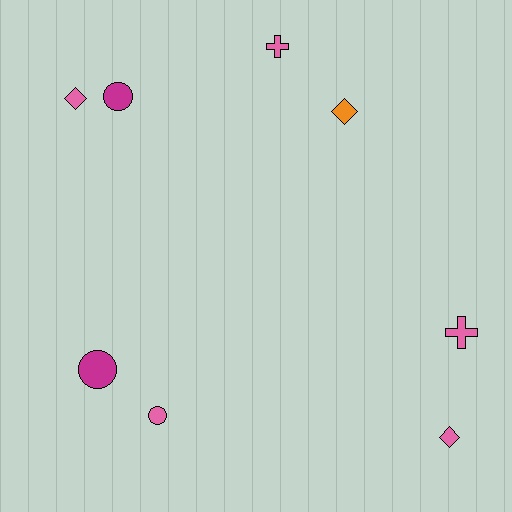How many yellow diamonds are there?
There are no yellow diamonds.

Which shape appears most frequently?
Diamond, with 3 objects.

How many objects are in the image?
There are 8 objects.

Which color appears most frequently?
Pink, with 5 objects.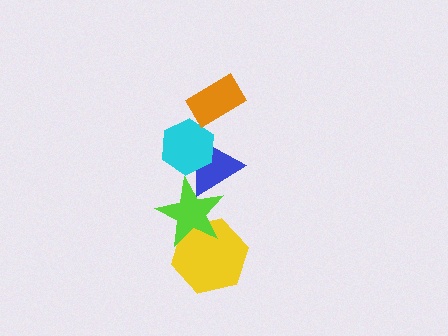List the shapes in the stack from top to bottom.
From top to bottom: the orange rectangle, the cyan hexagon, the blue triangle, the lime star, the yellow hexagon.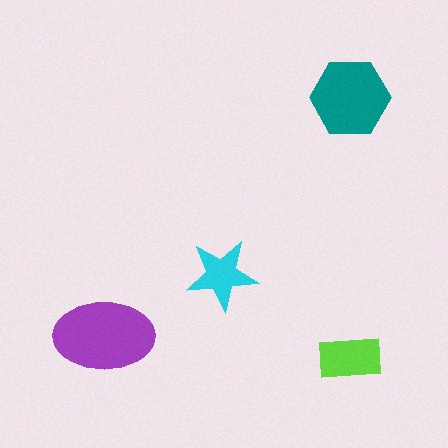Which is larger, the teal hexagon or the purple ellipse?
The purple ellipse.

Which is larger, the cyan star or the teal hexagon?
The teal hexagon.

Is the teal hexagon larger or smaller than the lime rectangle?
Larger.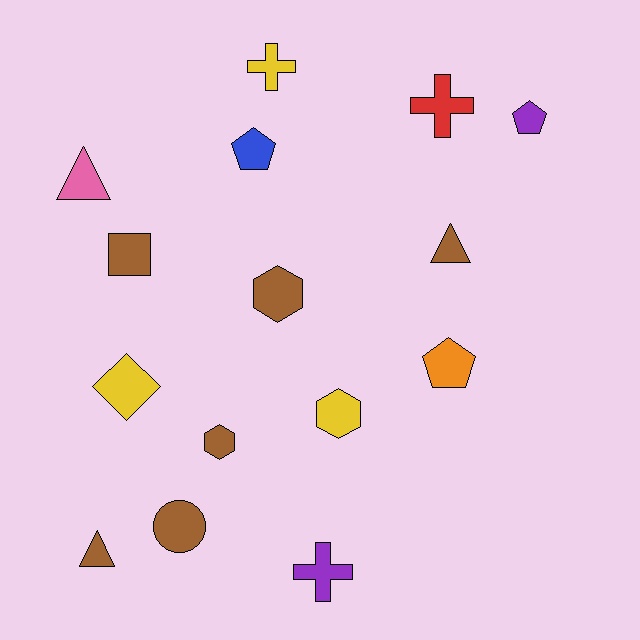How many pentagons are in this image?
There are 3 pentagons.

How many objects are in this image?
There are 15 objects.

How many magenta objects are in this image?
There are no magenta objects.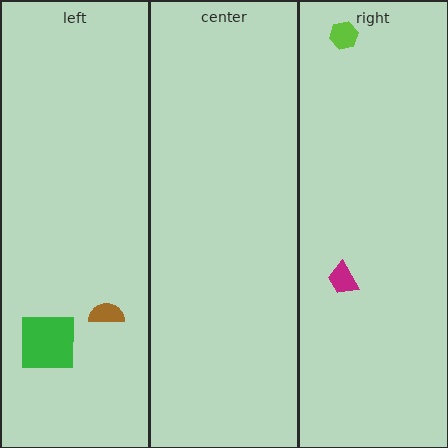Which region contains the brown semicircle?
The left region.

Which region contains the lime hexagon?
The right region.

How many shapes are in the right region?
2.